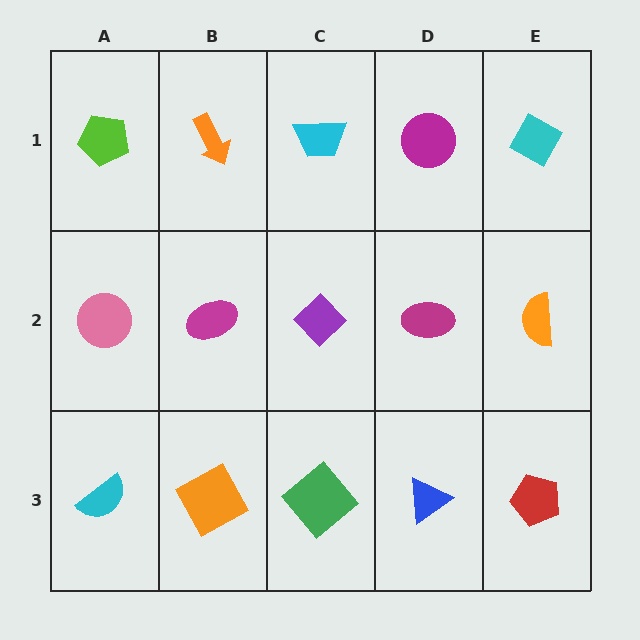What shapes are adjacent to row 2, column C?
A cyan trapezoid (row 1, column C), a green diamond (row 3, column C), a magenta ellipse (row 2, column B), a magenta ellipse (row 2, column D).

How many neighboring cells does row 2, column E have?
3.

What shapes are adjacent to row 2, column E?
A cyan diamond (row 1, column E), a red pentagon (row 3, column E), a magenta ellipse (row 2, column D).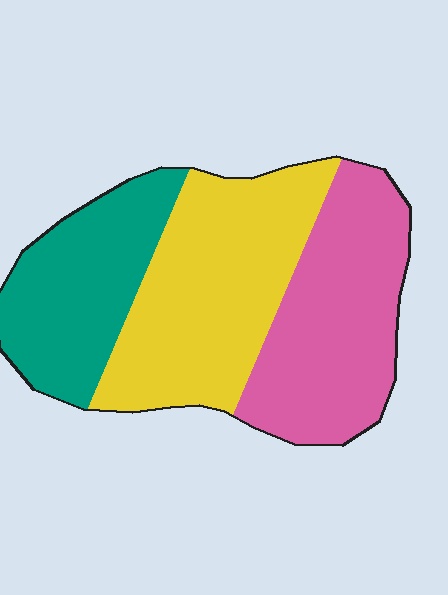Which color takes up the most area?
Yellow, at roughly 40%.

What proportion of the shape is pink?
Pink takes up between a quarter and a half of the shape.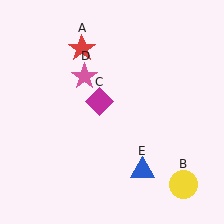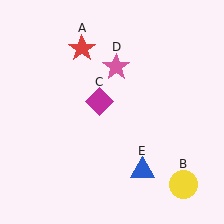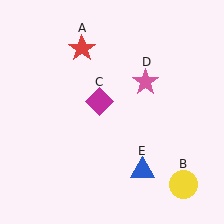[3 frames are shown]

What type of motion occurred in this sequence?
The pink star (object D) rotated clockwise around the center of the scene.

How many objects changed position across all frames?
1 object changed position: pink star (object D).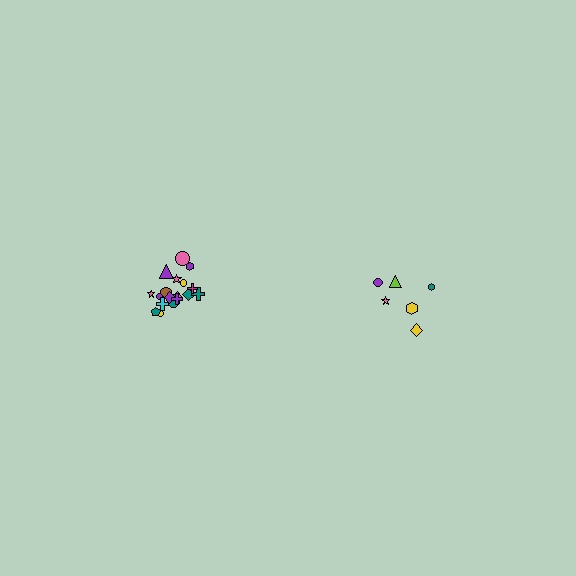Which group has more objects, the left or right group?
The left group.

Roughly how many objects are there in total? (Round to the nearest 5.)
Roughly 25 objects in total.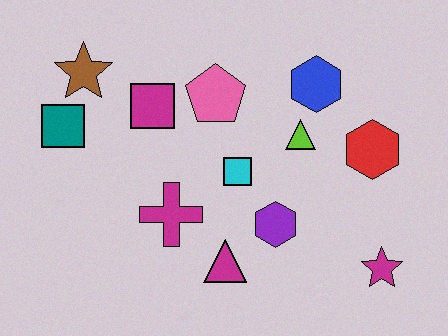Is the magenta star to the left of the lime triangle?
No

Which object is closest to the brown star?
The teal square is closest to the brown star.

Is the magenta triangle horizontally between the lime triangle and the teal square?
Yes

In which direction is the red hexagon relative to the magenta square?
The red hexagon is to the right of the magenta square.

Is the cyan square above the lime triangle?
No